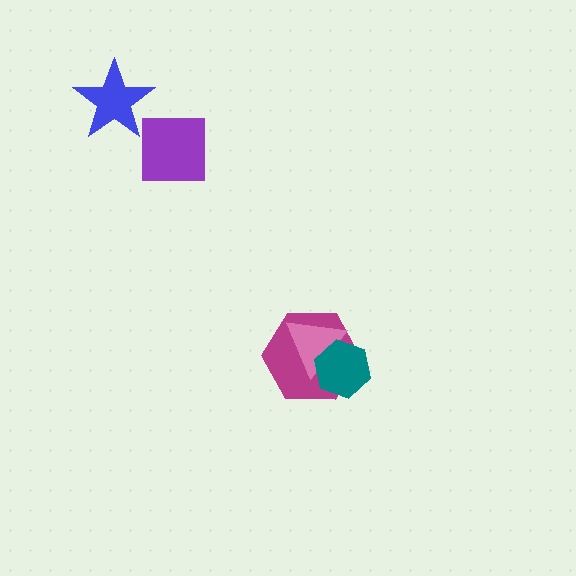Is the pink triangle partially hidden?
Yes, it is partially covered by another shape.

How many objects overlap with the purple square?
0 objects overlap with the purple square.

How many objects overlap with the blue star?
0 objects overlap with the blue star.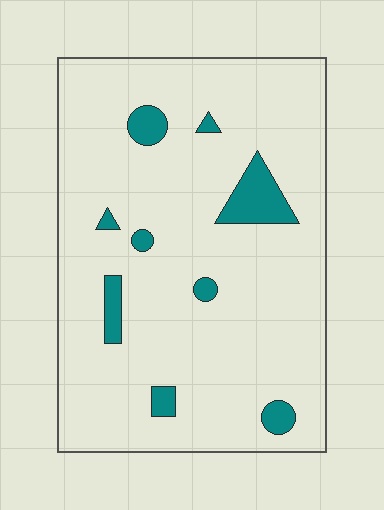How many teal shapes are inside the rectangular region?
9.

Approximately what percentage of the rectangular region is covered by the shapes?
Approximately 10%.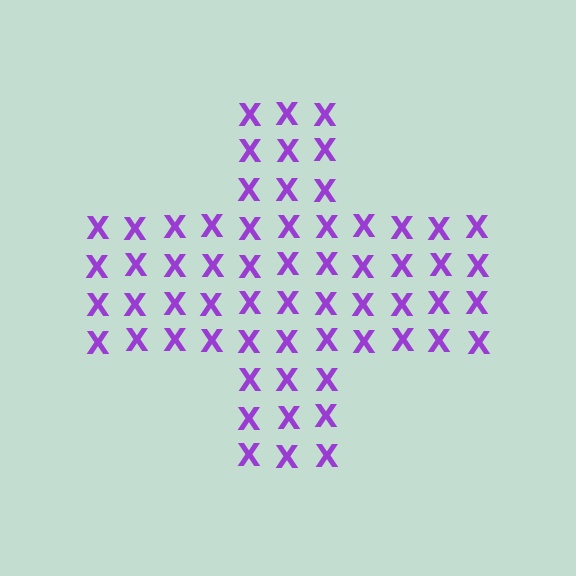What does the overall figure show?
The overall figure shows a cross.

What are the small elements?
The small elements are letter X's.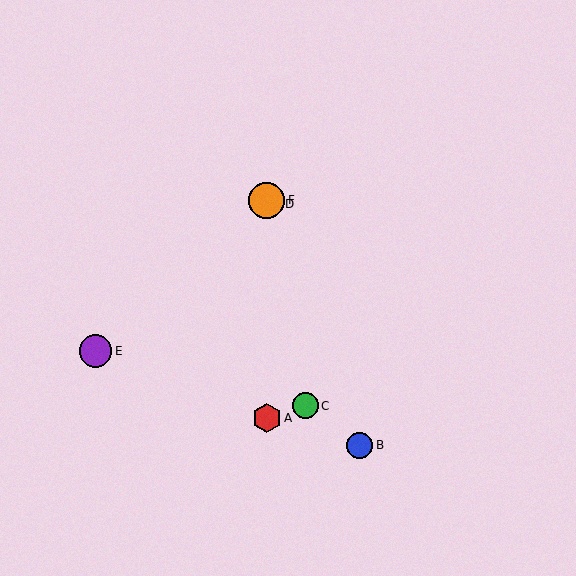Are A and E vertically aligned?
No, A is at x≈267 and E is at x≈95.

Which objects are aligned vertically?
Objects A, D, F are aligned vertically.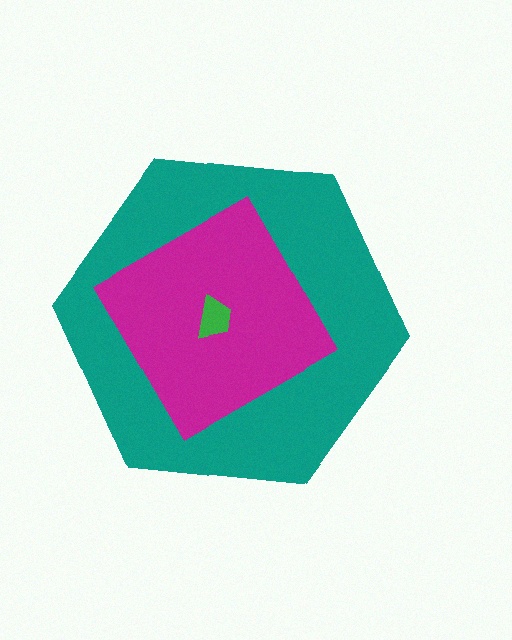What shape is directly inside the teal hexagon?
The magenta diamond.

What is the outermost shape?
The teal hexagon.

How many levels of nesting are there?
3.